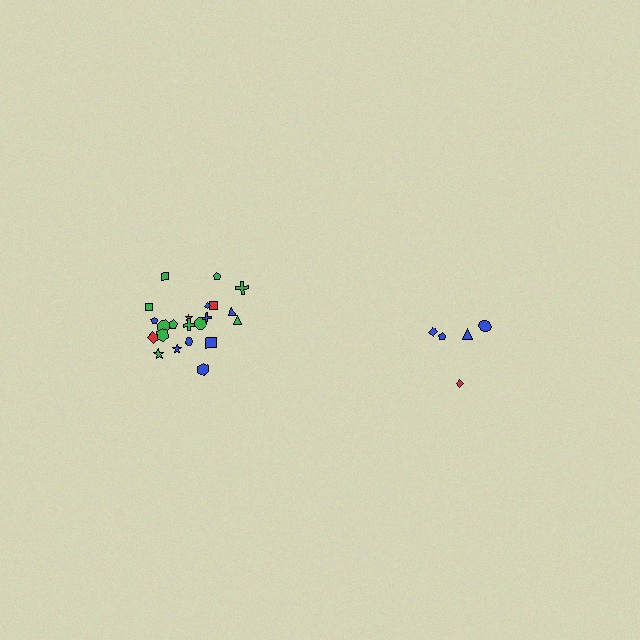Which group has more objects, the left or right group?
The left group.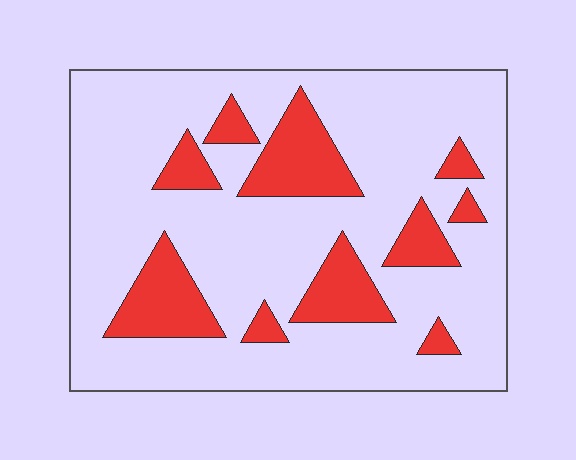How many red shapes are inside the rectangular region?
10.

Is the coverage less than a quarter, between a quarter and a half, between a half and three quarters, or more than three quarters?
Less than a quarter.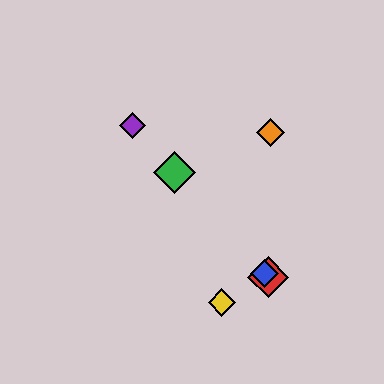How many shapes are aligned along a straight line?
4 shapes (the red diamond, the blue diamond, the green diamond, the purple diamond) are aligned along a straight line.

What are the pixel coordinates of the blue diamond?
The blue diamond is at (265, 274).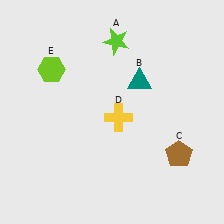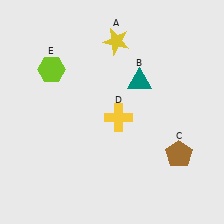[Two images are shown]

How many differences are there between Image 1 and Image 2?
There is 1 difference between the two images.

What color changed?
The star (A) changed from lime in Image 1 to yellow in Image 2.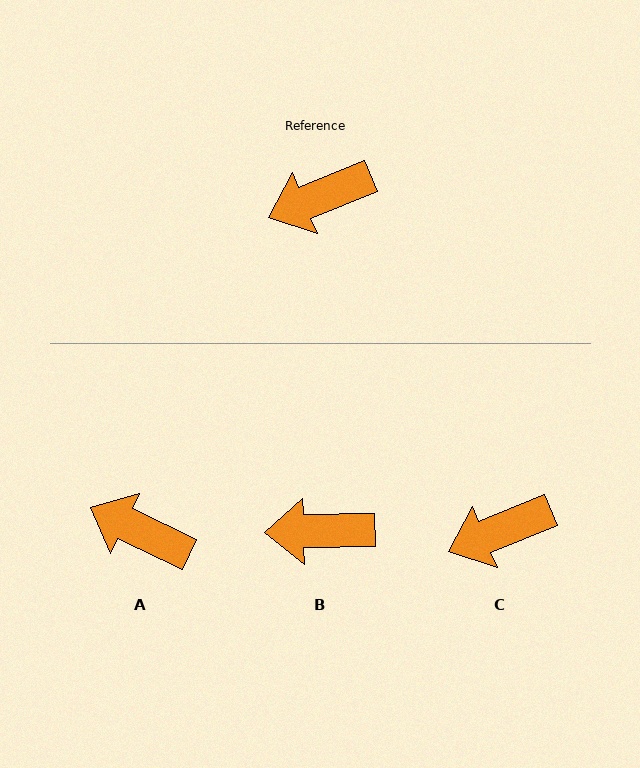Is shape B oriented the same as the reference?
No, it is off by about 21 degrees.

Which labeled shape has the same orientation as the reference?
C.